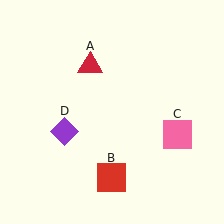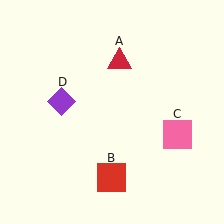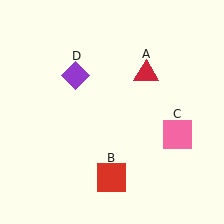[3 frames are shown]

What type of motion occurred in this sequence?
The red triangle (object A), purple diamond (object D) rotated clockwise around the center of the scene.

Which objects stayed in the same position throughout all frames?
Red square (object B) and pink square (object C) remained stationary.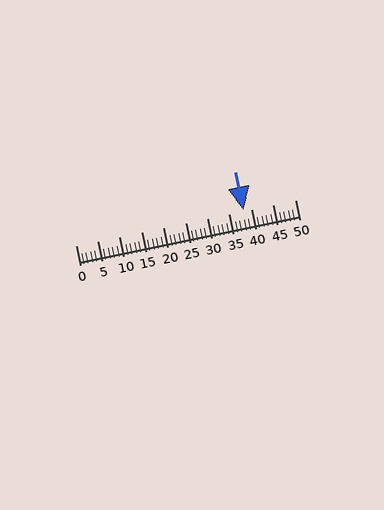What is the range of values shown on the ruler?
The ruler shows values from 0 to 50.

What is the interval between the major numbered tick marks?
The major tick marks are spaced 5 units apart.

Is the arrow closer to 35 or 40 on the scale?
The arrow is closer to 40.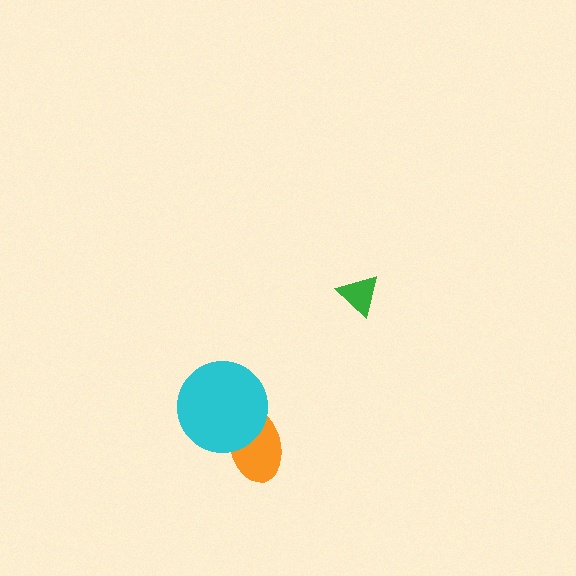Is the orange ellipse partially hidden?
Yes, it is partially covered by another shape.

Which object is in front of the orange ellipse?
The cyan circle is in front of the orange ellipse.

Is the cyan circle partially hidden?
No, no other shape covers it.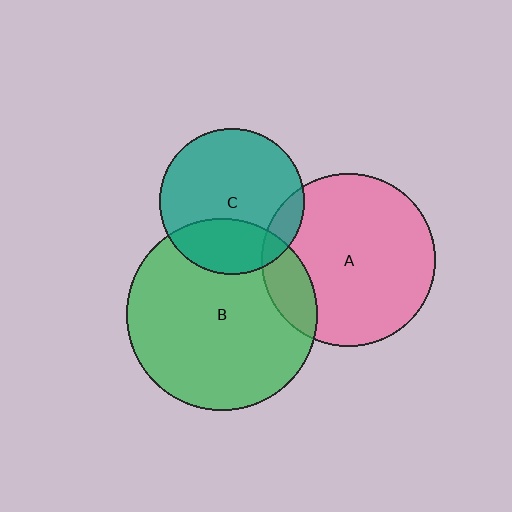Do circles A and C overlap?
Yes.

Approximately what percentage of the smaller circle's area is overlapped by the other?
Approximately 10%.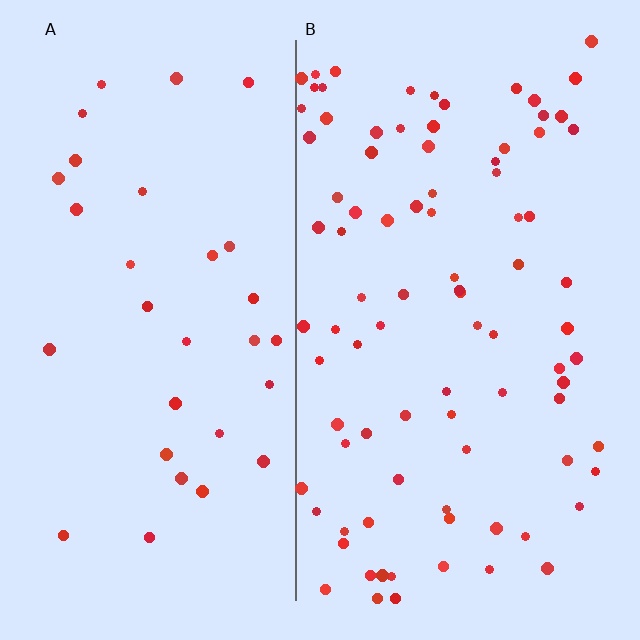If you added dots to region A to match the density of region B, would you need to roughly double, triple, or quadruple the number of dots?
Approximately triple.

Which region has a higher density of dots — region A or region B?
B (the right).